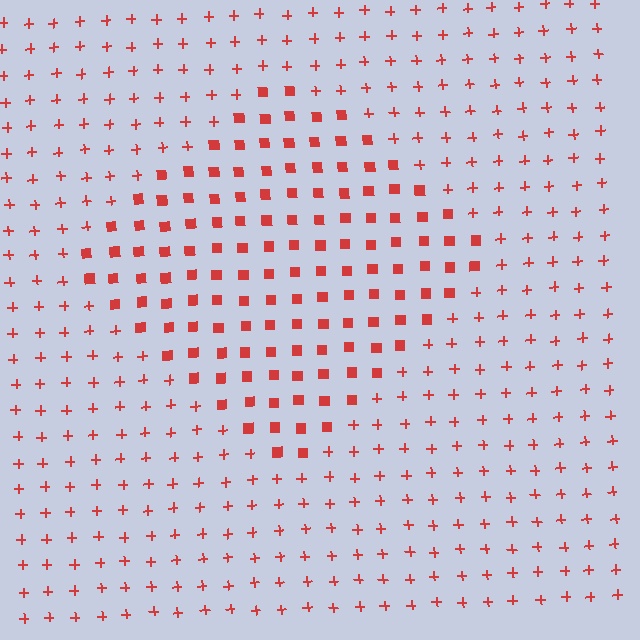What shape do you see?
I see a diamond.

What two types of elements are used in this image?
The image uses squares inside the diamond region and plus signs outside it.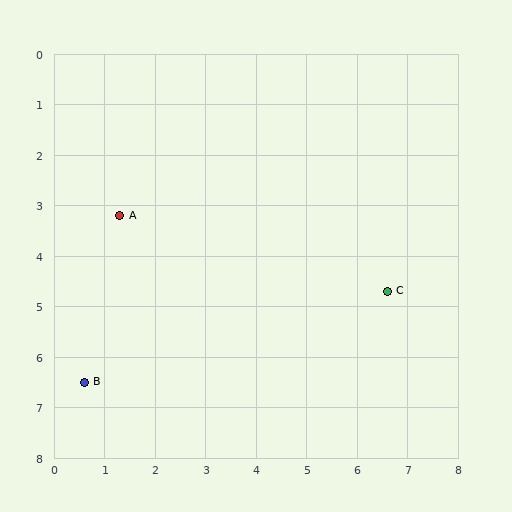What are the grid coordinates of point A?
Point A is at approximately (1.3, 3.2).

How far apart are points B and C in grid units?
Points B and C are about 6.3 grid units apart.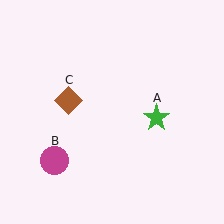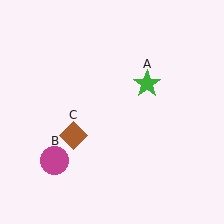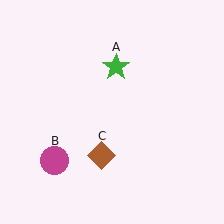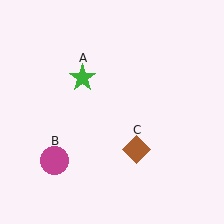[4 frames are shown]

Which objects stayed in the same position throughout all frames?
Magenta circle (object B) remained stationary.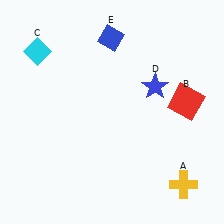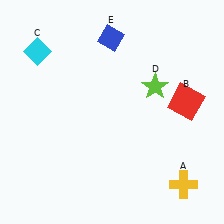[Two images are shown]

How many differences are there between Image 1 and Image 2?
There is 1 difference between the two images.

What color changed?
The star (D) changed from blue in Image 1 to lime in Image 2.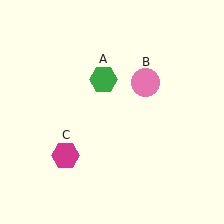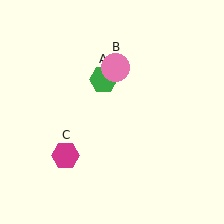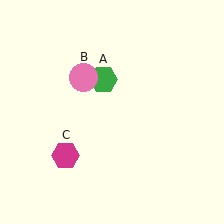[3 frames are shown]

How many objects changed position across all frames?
1 object changed position: pink circle (object B).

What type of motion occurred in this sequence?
The pink circle (object B) rotated counterclockwise around the center of the scene.